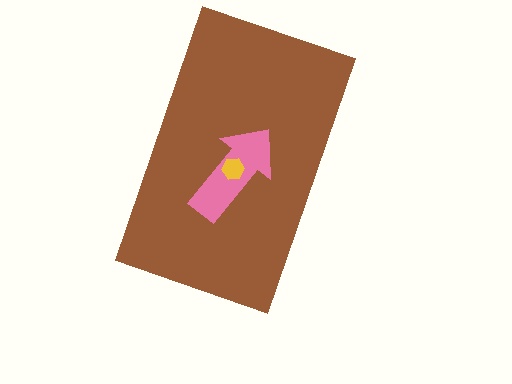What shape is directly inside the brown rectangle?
The pink arrow.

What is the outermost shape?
The brown rectangle.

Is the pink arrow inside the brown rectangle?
Yes.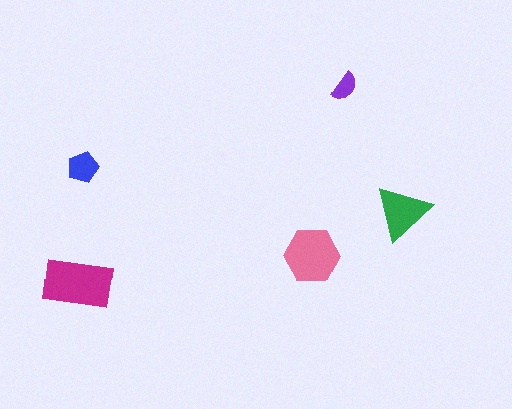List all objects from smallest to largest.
The purple semicircle, the blue pentagon, the green triangle, the pink hexagon, the magenta rectangle.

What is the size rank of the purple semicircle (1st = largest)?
5th.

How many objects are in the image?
There are 5 objects in the image.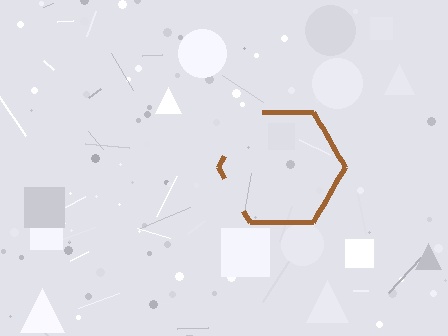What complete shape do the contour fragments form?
The contour fragments form a hexagon.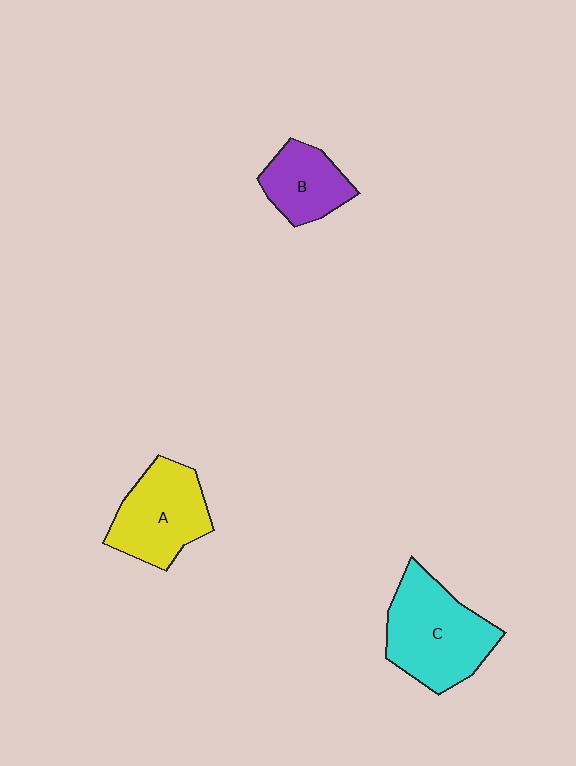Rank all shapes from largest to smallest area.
From largest to smallest: C (cyan), A (yellow), B (purple).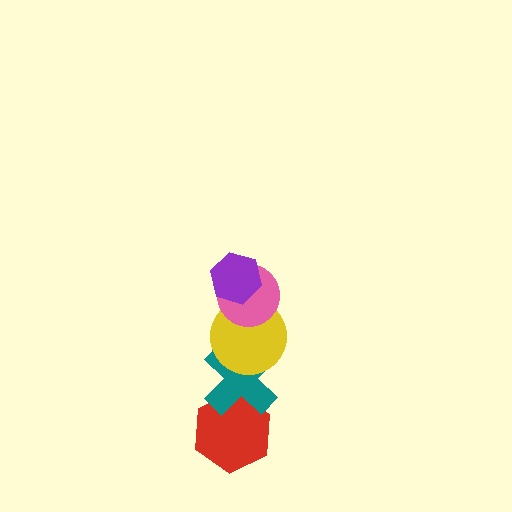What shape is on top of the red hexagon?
The teal cross is on top of the red hexagon.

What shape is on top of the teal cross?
The yellow circle is on top of the teal cross.